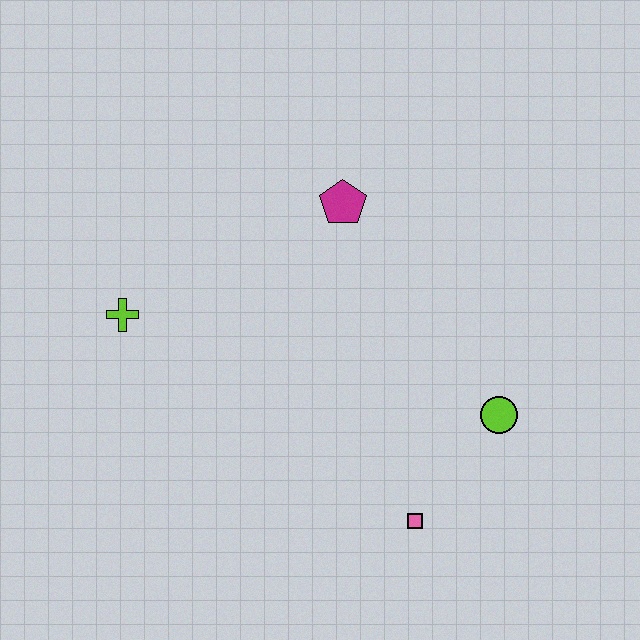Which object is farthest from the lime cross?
The lime circle is farthest from the lime cross.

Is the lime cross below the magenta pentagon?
Yes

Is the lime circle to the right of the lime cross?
Yes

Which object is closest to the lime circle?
The pink square is closest to the lime circle.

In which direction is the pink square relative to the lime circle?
The pink square is below the lime circle.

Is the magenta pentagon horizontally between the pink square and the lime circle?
No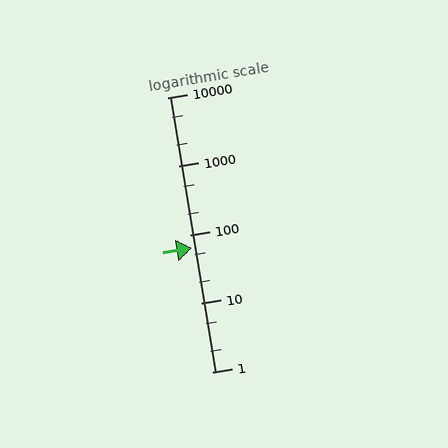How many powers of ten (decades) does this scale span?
The scale spans 4 decades, from 1 to 10000.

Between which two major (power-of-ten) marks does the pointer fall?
The pointer is between 10 and 100.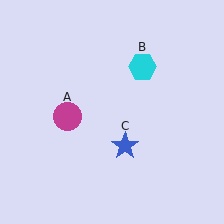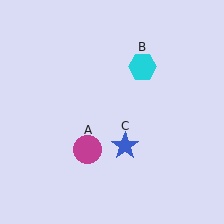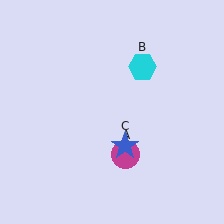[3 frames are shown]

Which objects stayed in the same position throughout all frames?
Cyan hexagon (object B) and blue star (object C) remained stationary.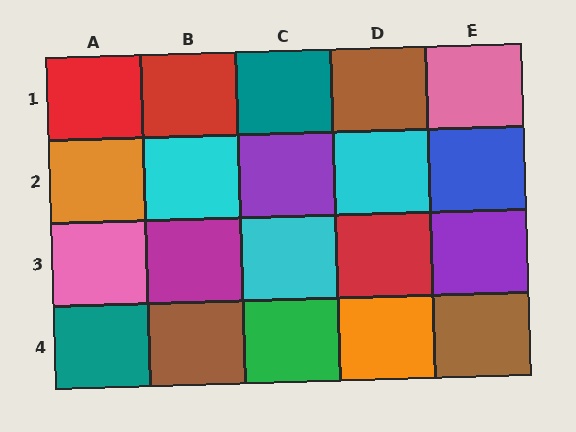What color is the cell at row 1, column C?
Teal.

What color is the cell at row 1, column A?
Red.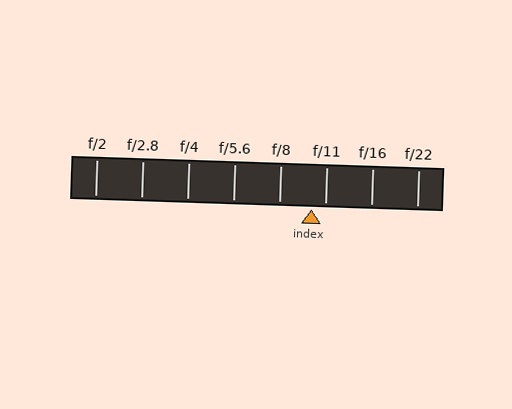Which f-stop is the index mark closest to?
The index mark is closest to f/11.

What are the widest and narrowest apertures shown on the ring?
The widest aperture shown is f/2 and the narrowest is f/22.